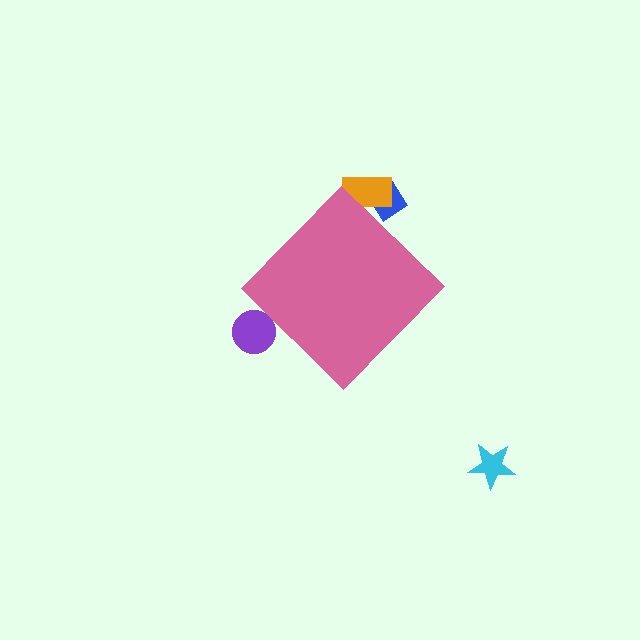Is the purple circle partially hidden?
Yes, the purple circle is partially hidden behind the pink diamond.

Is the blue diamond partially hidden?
Yes, the blue diamond is partially hidden behind the pink diamond.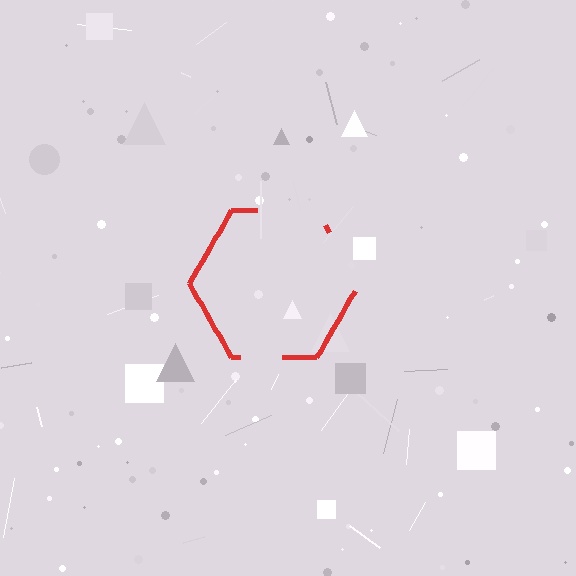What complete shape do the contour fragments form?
The contour fragments form a hexagon.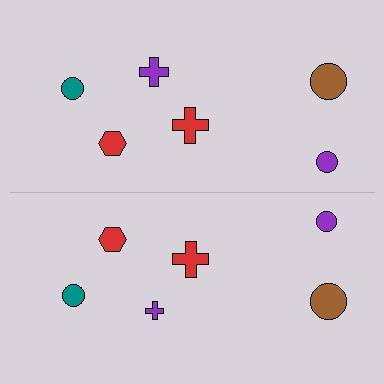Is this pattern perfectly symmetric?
No, the pattern is not perfectly symmetric. The purple cross on the bottom side has a different size than its mirror counterpart.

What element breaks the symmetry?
The purple cross on the bottom side has a different size than its mirror counterpart.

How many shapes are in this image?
There are 12 shapes in this image.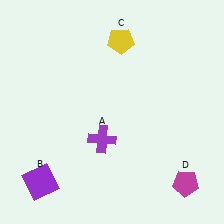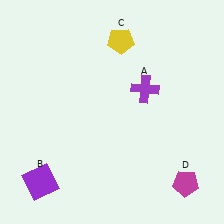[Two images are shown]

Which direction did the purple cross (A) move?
The purple cross (A) moved up.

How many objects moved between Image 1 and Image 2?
1 object moved between the two images.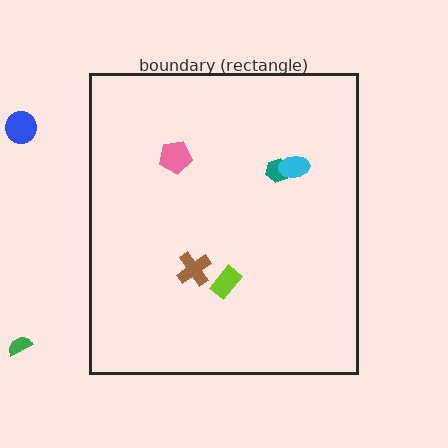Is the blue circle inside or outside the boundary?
Outside.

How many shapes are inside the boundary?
5 inside, 2 outside.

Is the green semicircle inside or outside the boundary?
Outside.